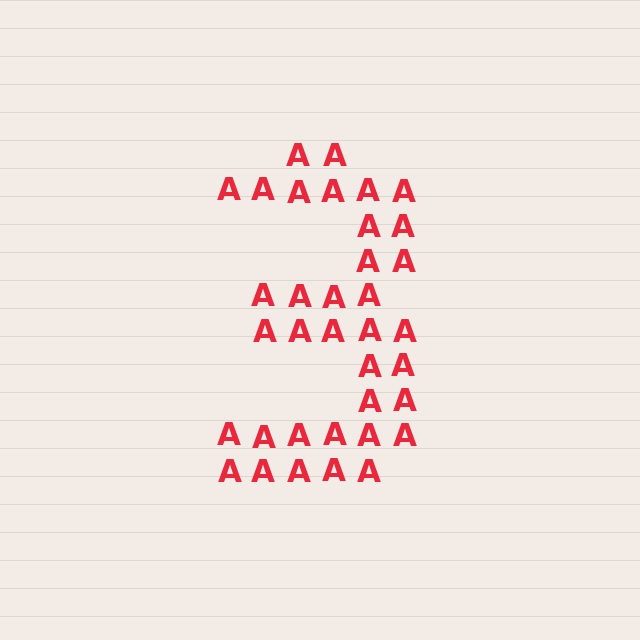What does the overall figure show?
The overall figure shows the digit 3.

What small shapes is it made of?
It is made of small letter A's.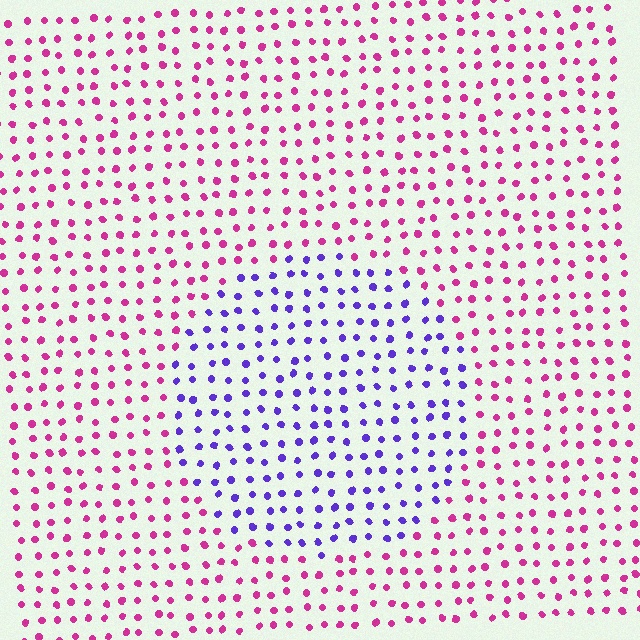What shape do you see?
I see a circle.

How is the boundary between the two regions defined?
The boundary is defined purely by a slight shift in hue (about 64 degrees). Spacing, size, and orientation are identical on both sides.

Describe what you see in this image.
The image is filled with small magenta elements in a uniform arrangement. A circle-shaped region is visible where the elements are tinted to a slightly different hue, forming a subtle color boundary.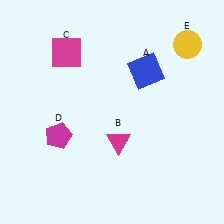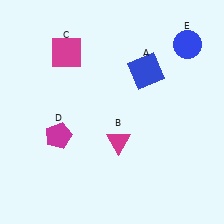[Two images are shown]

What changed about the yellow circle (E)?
In Image 1, E is yellow. In Image 2, it changed to blue.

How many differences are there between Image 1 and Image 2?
There is 1 difference between the two images.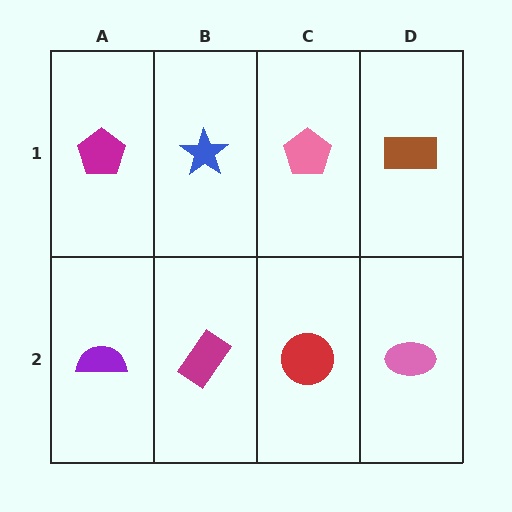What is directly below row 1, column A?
A purple semicircle.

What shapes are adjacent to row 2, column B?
A blue star (row 1, column B), a purple semicircle (row 2, column A), a red circle (row 2, column C).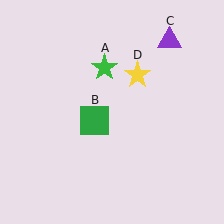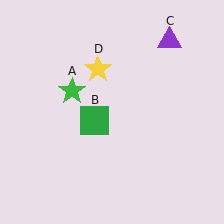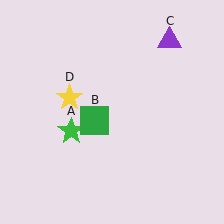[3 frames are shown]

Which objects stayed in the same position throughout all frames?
Green square (object B) and purple triangle (object C) remained stationary.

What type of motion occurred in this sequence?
The green star (object A), yellow star (object D) rotated counterclockwise around the center of the scene.